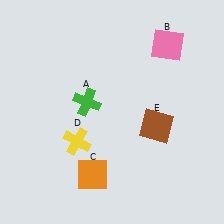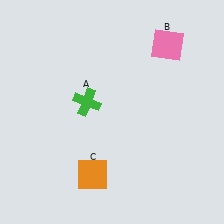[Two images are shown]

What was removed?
The brown square (E), the yellow cross (D) were removed in Image 2.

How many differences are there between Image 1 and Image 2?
There are 2 differences between the two images.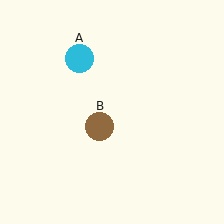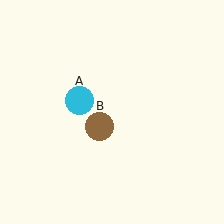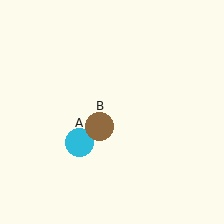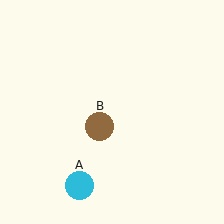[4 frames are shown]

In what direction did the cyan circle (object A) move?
The cyan circle (object A) moved down.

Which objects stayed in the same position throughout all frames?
Brown circle (object B) remained stationary.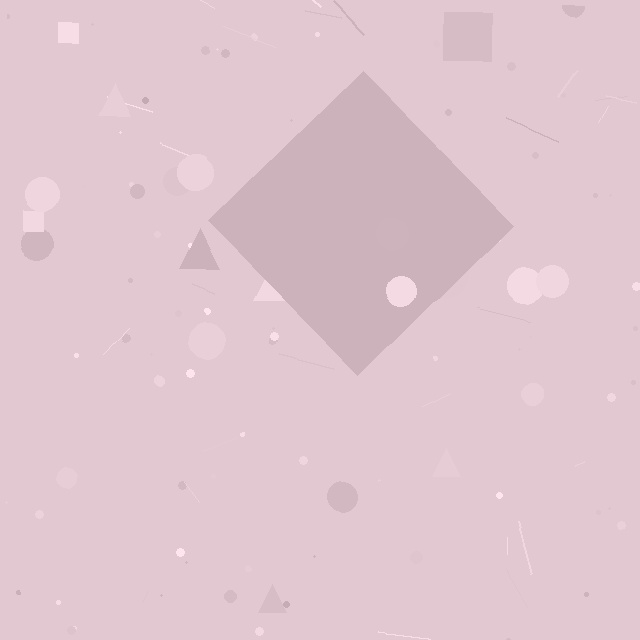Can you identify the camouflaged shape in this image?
The camouflaged shape is a diamond.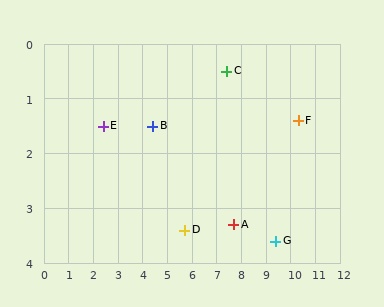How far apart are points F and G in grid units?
Points F and G are about 2.4 grid units apart.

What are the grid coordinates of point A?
Point A is at approximately (7.7, 3.3).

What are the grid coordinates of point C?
Point C is at approximately (7.4, 0.5).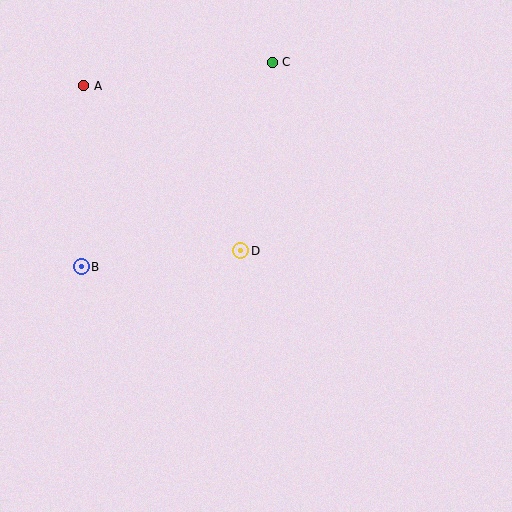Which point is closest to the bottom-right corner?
Point D is closest to the bottom-right corner.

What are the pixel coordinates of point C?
Point C is at (272, 62).